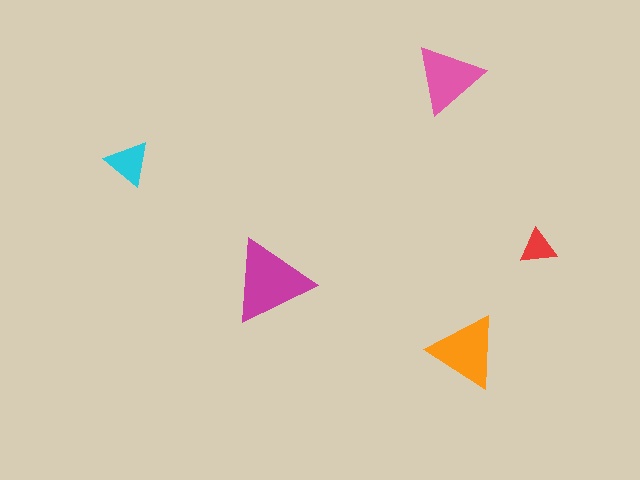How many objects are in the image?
There are 5 objects in the image.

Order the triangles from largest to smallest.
the magenta one, the orange one, the pink one, the cyan one, the red one.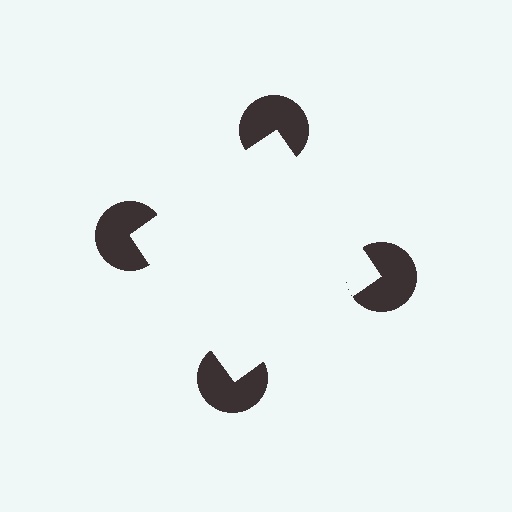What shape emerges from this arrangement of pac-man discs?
An illusory square — its edges are inferred from the aligned wedge cuts in the pac-man discs, not physically drawn.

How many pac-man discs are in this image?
There are 4 — one at each vertex of the illusory square.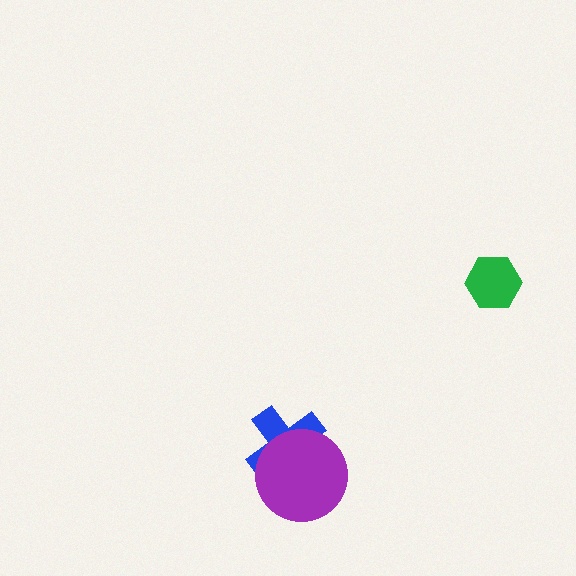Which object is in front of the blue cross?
The purple circle is in front of the blue cross.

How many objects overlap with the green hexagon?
0 objects overlap with the green hexagon.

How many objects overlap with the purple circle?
1 object overlaps with the purple circle.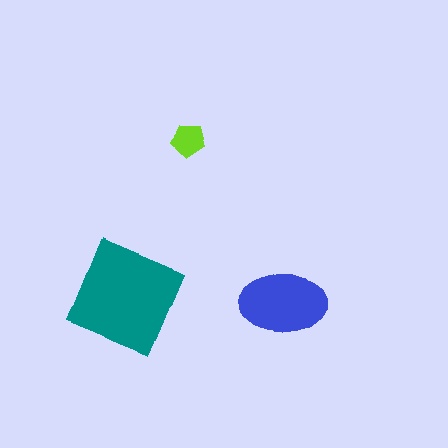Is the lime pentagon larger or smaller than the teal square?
Smaller.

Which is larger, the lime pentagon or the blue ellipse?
The blue ellipse.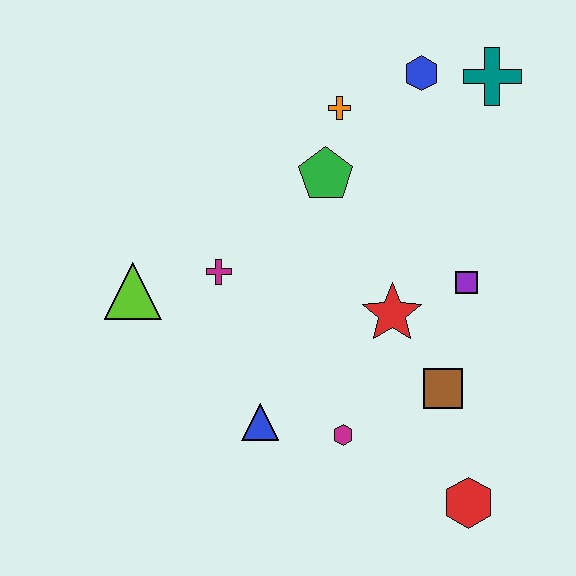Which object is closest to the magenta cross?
The lime triangle is closest to the magenta cross.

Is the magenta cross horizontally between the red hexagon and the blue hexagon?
No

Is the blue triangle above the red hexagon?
Yes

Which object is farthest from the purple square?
The lime triangle is farthest from the purple square.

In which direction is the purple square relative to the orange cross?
The purple square is below the orange cross.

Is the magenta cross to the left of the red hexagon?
Yes